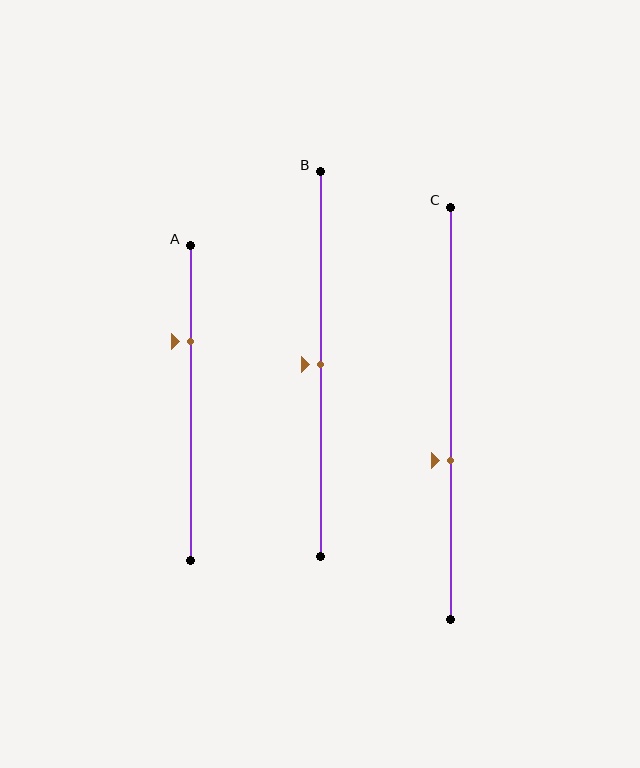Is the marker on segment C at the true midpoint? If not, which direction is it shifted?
No, the marker on segment C is shifted downward by about 11% of the segment length.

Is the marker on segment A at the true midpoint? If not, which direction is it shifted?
No, the marker on segment A is shifted upward by about 20% of the segment length.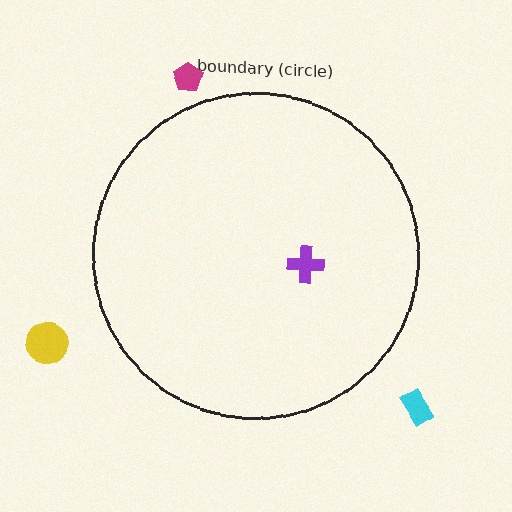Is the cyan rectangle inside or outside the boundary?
Outside.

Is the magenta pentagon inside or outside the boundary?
Outside.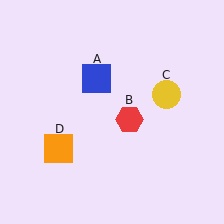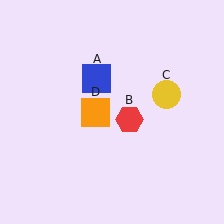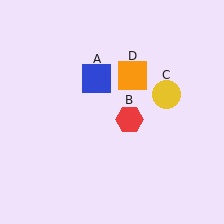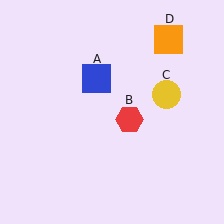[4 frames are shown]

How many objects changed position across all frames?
1 object changed position: orange square (object D).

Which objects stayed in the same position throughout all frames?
Blue square (object A) and red hexagon (object B) and yellow circle (object C) remained stationary.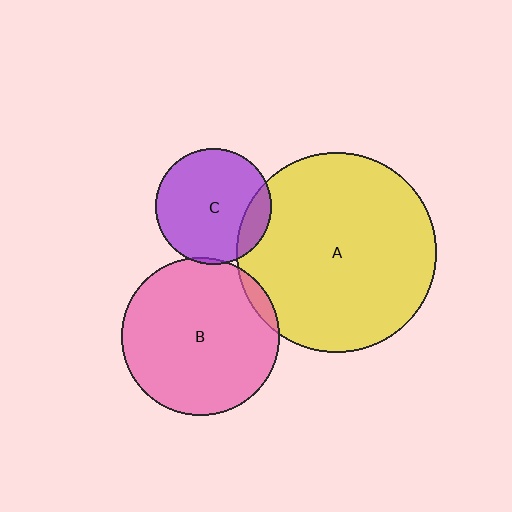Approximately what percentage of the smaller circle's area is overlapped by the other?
Approximately 5%.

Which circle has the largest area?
Circle A (yellow).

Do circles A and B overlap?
Yes.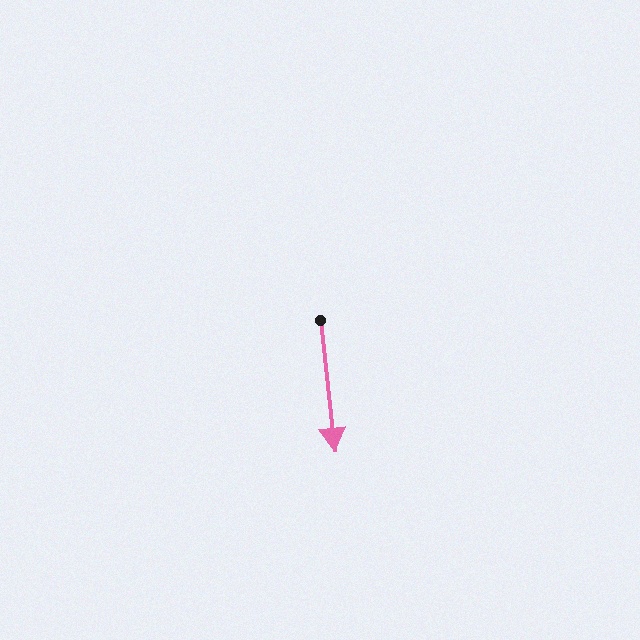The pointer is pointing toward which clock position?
Roughly 6 o'clock.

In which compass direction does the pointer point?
South.